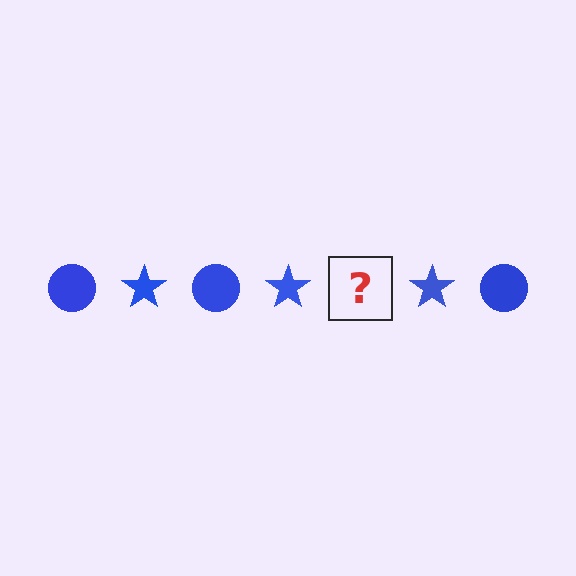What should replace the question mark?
The question mark should be replaced with a blue circle.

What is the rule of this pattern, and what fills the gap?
The rule is that the pattern cycles through circle, star shapes in blue. The gap should be filled with a blue circle.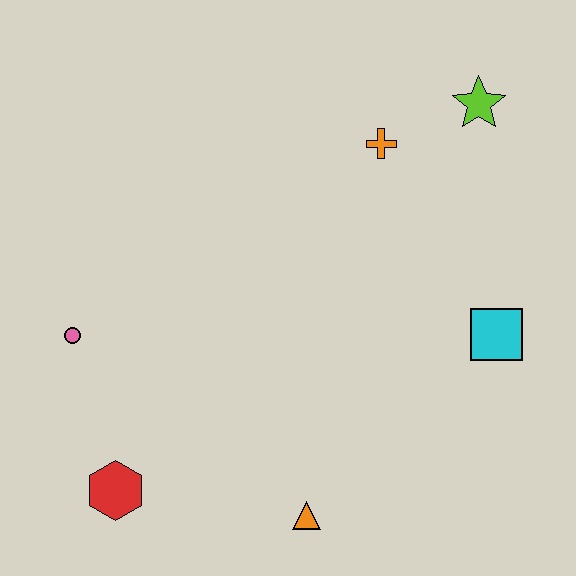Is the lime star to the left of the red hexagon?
No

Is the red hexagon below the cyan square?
Yes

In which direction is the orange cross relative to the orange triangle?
The orange cross is above the orange triangle.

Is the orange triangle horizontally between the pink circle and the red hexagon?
No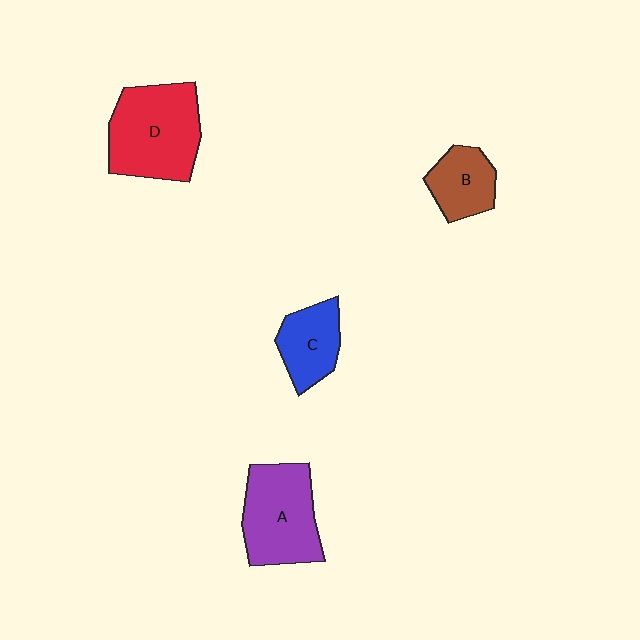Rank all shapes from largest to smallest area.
From largest to smallest: D (red), A (purple), C (blue), B (brown).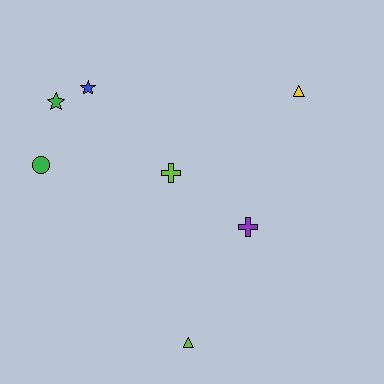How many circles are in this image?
There is 1 circle.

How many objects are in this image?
There are 7 objects.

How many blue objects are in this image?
There is 1 blue object.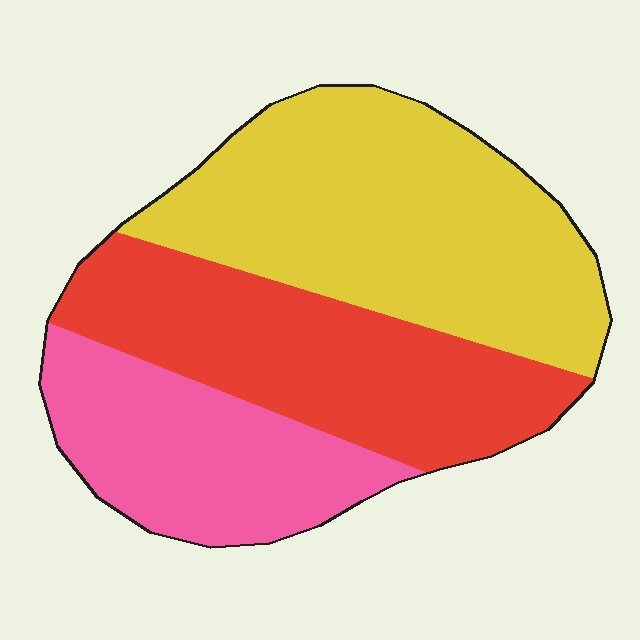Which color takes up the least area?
Pink, at roughly 25%.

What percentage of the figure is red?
Red covers about 35% of the figure.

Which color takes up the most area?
Yellow, at roughly 45%.